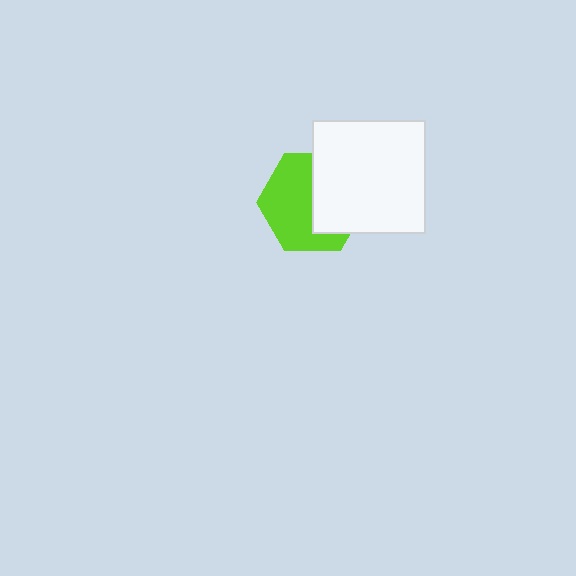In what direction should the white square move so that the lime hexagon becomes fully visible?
The white square should move right. That is the shortest direction to clear the overlap and leave the lime hexagon fully visible.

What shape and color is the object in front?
The object in front is a white square.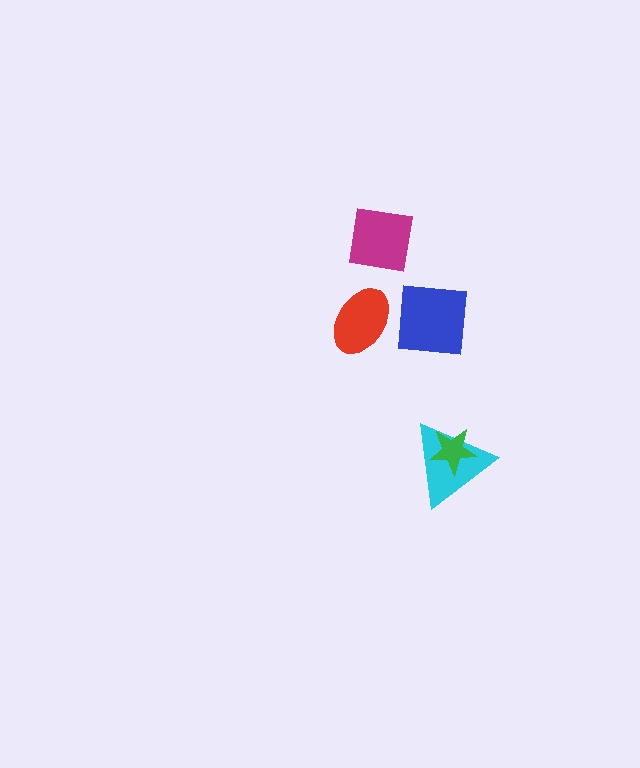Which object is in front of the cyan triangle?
The green star is in front of the cyan triangle.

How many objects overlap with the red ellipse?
0 objects overlap with the red ellipse.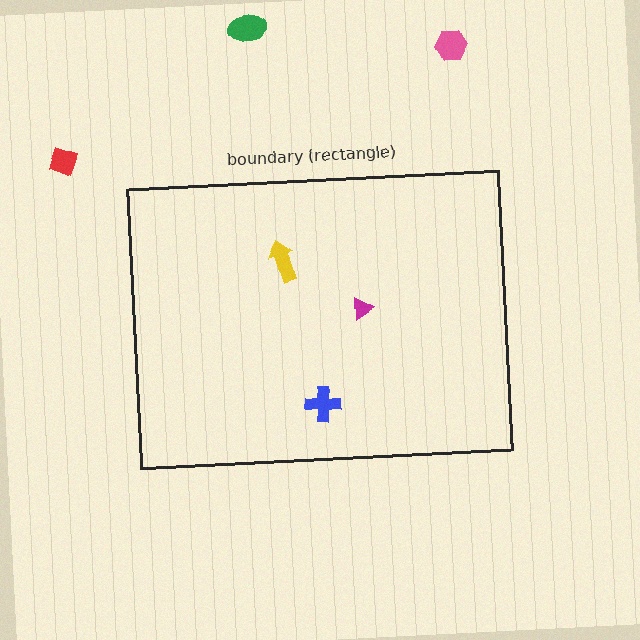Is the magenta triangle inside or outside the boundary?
Inside.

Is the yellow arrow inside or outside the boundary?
Inside.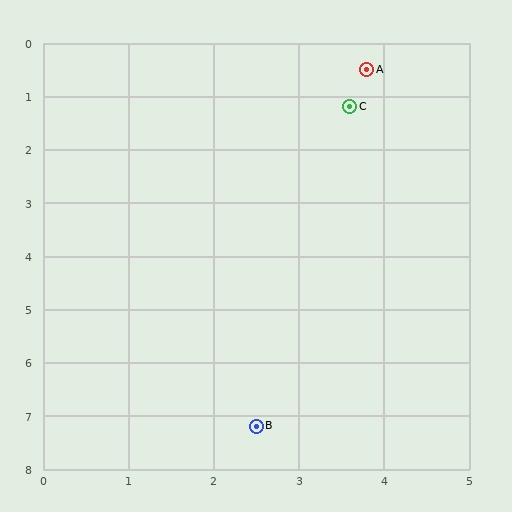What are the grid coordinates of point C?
Point C is at approximately (3.6, 1.2).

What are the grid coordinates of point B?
Point B is at approximately (2.5, 7.2).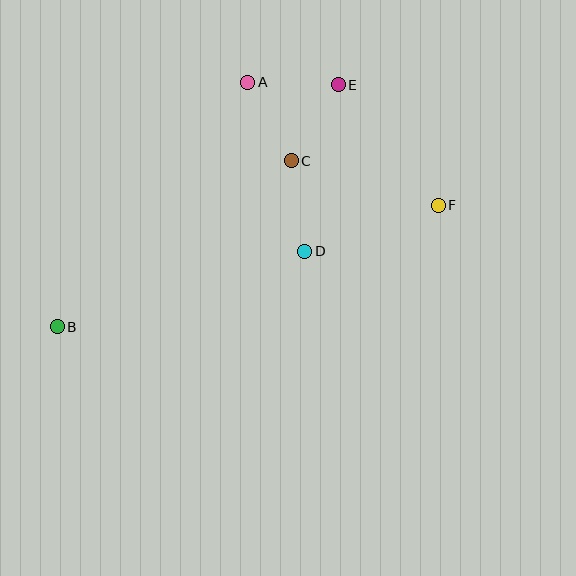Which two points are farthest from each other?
Points B and F are farthest from each other.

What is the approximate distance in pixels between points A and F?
The distance between A and F is approximately 227 pixels.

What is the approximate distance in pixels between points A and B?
The distance between A and B is approximately 310 pixels.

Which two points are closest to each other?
Points C and E are closest to each other.